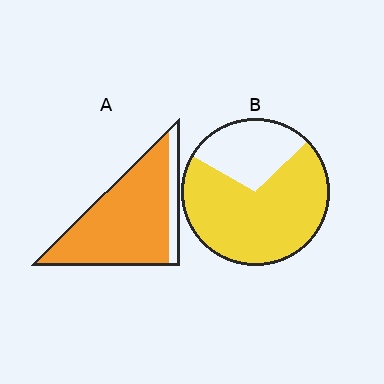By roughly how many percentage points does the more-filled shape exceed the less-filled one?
By roughly 15 percentage points (A over B).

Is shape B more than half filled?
Yes.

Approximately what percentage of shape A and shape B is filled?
A is approximately 85% and B is approximately 70%.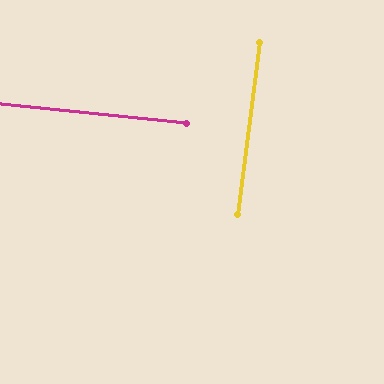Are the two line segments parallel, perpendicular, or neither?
Perpendicular — they meet at approximately 89°.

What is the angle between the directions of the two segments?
Approximately 89 degrees.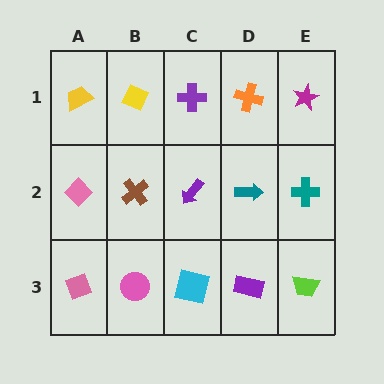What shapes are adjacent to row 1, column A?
A pink diamond (row 2, column A), a yellow diamond (row 1, column B).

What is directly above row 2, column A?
A yellow trapezoid.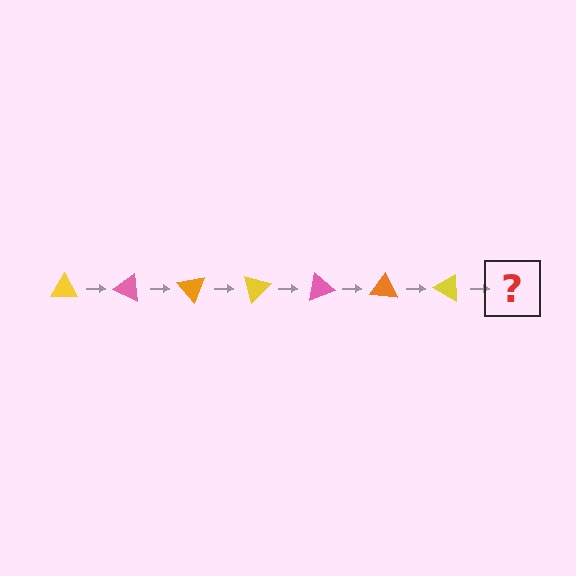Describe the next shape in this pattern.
It should be a pink triangle, rotated 175 degrees from the start.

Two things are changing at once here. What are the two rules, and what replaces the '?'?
The two rules are that it rotates 25 degrees each step and the color cycles through yellow, pink, and orange. The '?' should be a pink triangle, rotated 175 degrees from the start.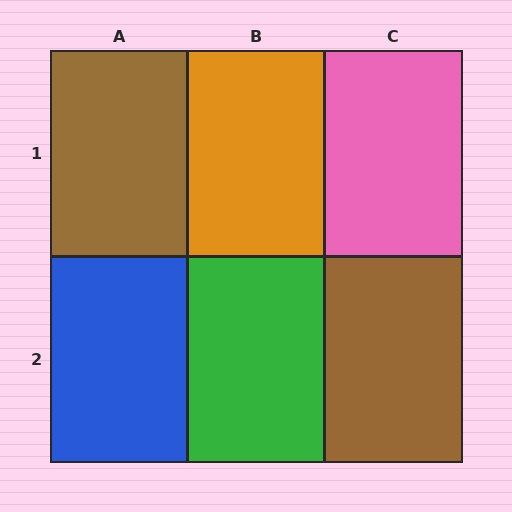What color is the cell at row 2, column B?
Green.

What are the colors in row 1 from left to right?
Brown, orange, pink.